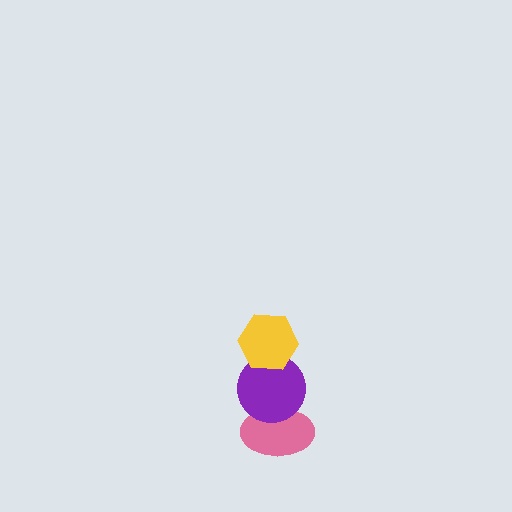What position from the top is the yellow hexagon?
The yellow hexagon is 1st from the top.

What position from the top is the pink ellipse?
The pink ellipse is 3rd from the top.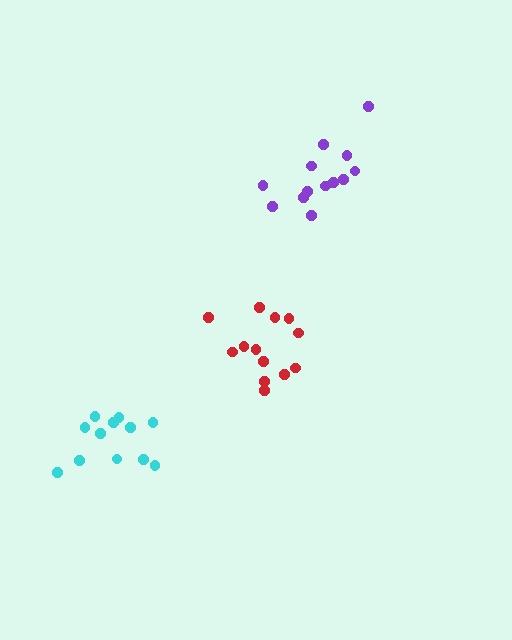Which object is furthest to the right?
The purple cluster is rightmost.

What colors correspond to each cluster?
The clusters are colored: red, cyan, purple.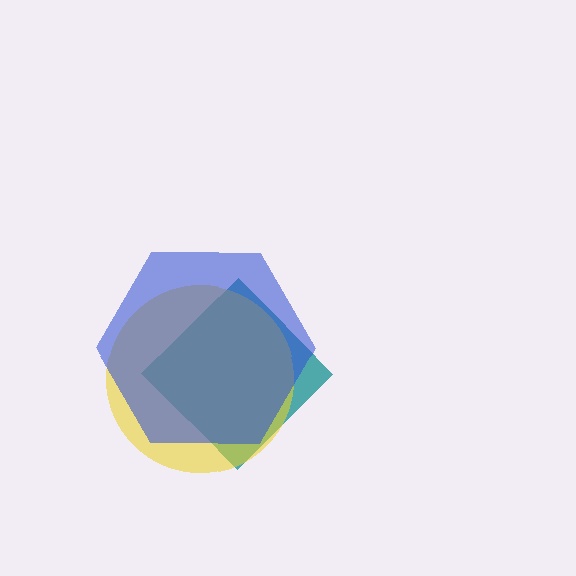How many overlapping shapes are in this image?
There are 3 overlapping shapes in the image.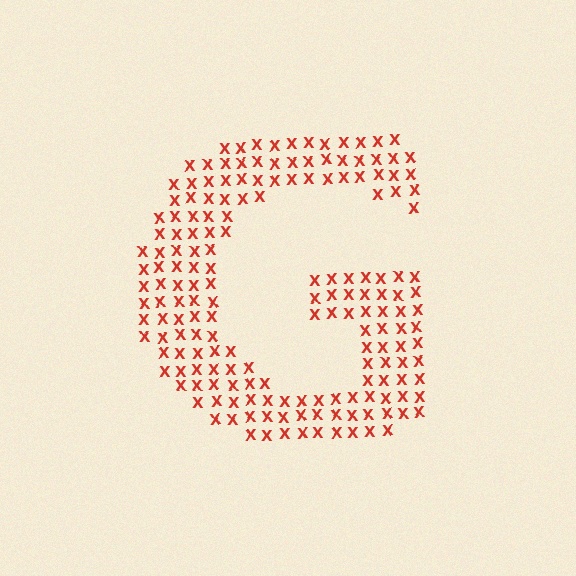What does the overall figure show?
The overall figure shows the letter G.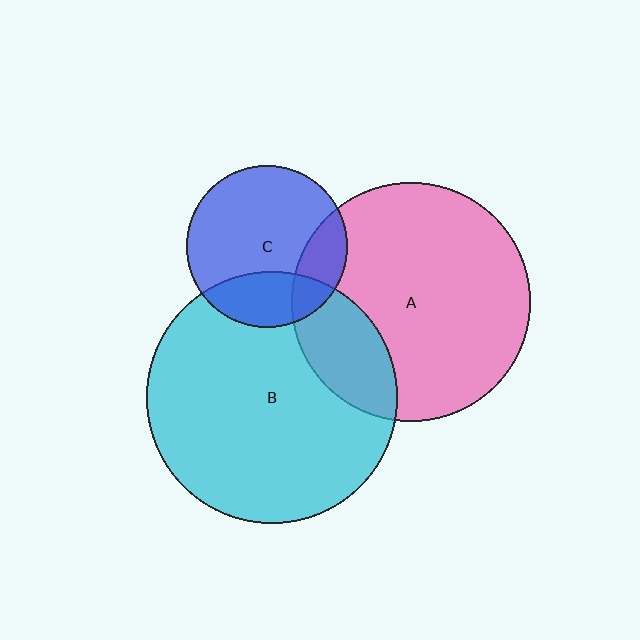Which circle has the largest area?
Circle B (cyan).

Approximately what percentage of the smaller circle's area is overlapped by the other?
Approximately 20%.